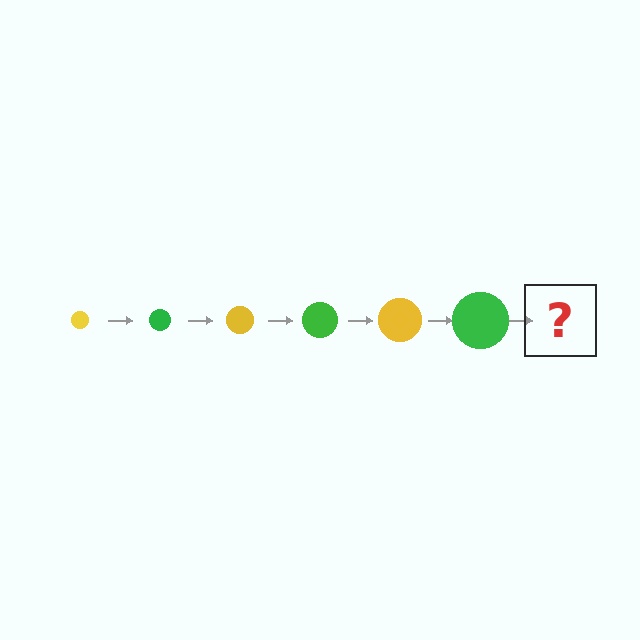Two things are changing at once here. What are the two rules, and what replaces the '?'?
The two rules are that the circle grows larger each step and the color cycles through yellow and green. The '?' should be a yellow circle, larger than the previous one.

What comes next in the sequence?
The next element should be a yellow circle, larger than the previous one.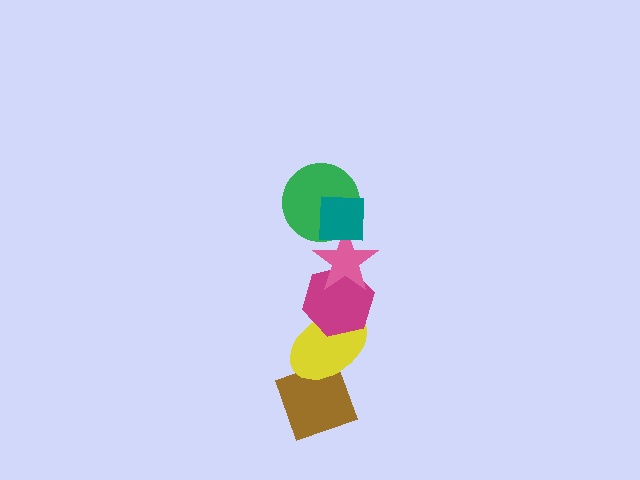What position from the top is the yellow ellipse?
The yellow ellipse is 5th from the top.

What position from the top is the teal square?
The teal square is 1st from the top.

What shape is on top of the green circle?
The teal square is on top of the green circle.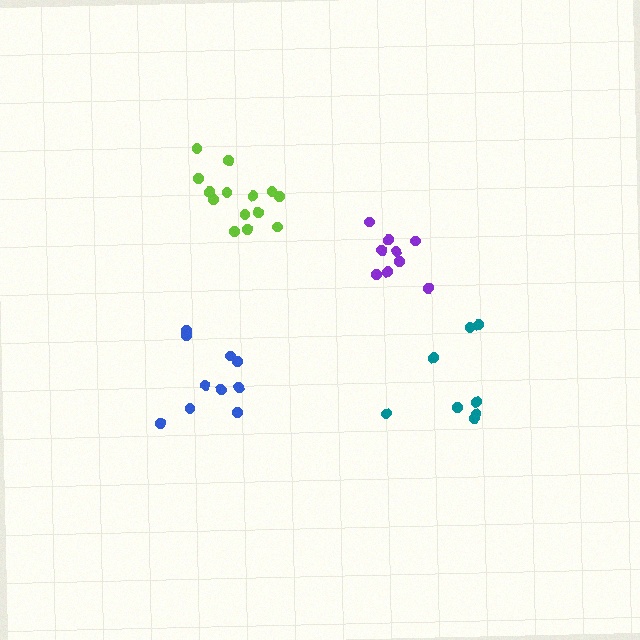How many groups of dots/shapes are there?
There are 4 groups.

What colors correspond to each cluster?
The clusters are colored: teal, purple, blue, lime.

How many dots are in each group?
Group 1: 8 dots, Group 2: 9 dots, Group 3: 10 dots, Group 4: 14 dots (41 total).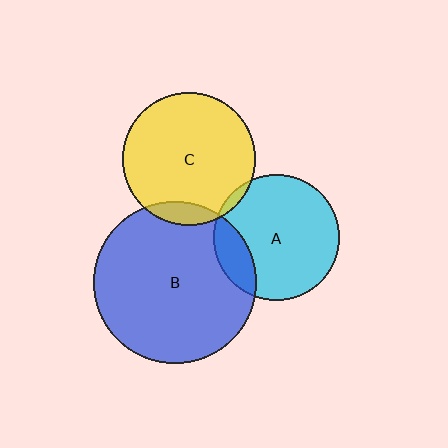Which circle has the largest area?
Circle B (blue).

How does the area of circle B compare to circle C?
Approximately 1.5 times.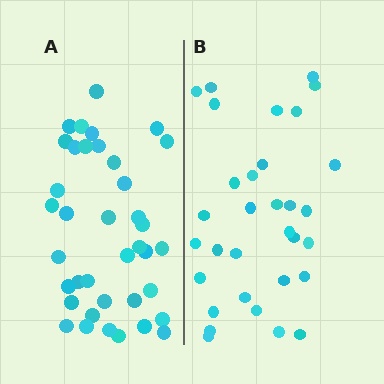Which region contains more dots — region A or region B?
Region A (the left region) has more dots.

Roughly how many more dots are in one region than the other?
Region A has about 6 more dots than region B.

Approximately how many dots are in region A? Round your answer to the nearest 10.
About 40 dots. (The exact count is 38, which rounds to 40.)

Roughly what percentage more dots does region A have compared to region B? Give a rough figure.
About 20% more.